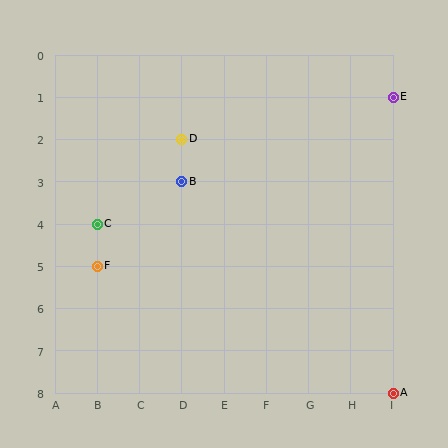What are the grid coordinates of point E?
Point E is at grid coordinates (I, 1).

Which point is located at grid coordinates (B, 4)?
Point C is at (B, 4).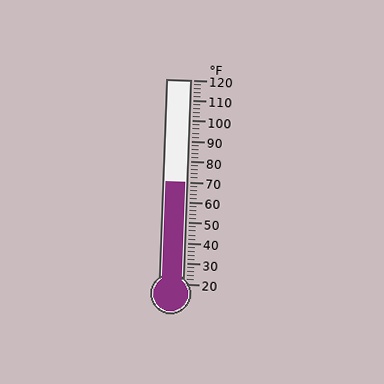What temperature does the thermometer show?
The thermometer shows approximately 70°F.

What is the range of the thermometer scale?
The thermometer scale ranges from 20°F to 120°F.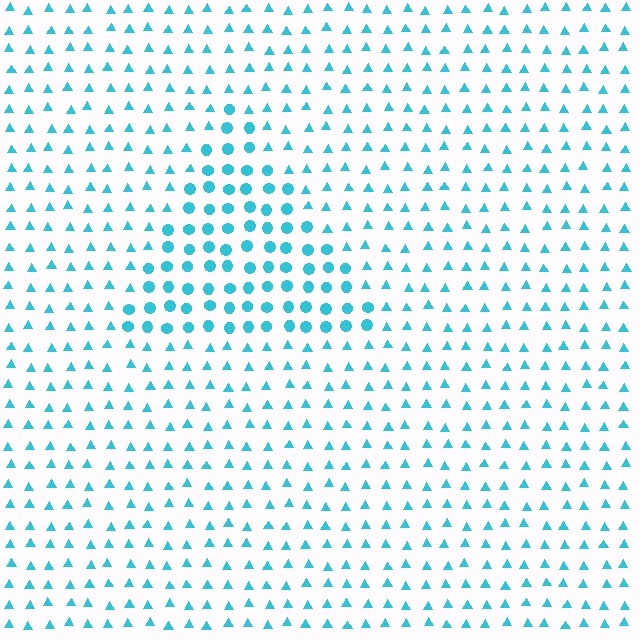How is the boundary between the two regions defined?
The boundary is defined by a change in element shape: circles inside vs. triangles outside. All elements share the same color and spacing.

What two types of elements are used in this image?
The image uses circles inside the triangle region and triangles outside it.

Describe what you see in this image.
The image is filled with small cyan elements arranged in a uniform grid. A triangle-shaped region contains circles, while the surrounding area contains triangles. The boundary is defined purely by the change in element shape.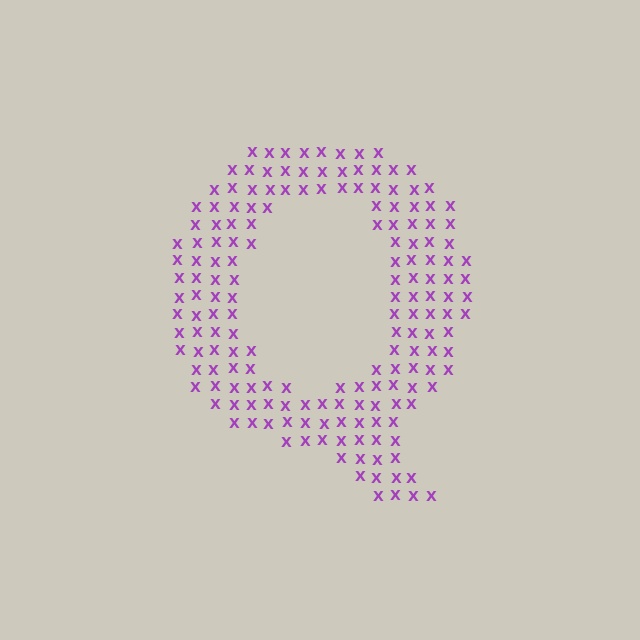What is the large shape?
The large shape is the letter Q.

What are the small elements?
The small elements are letter X's.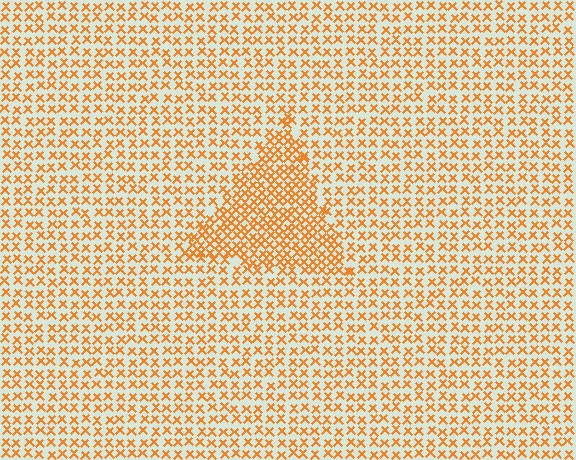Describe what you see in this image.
The image contains small orange elements arranged at two different densities. A triangle-shaped region is visible where the elements are more densely packed than the surrounding area.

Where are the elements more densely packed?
The elements are more densely packed inside the triangle boundary.